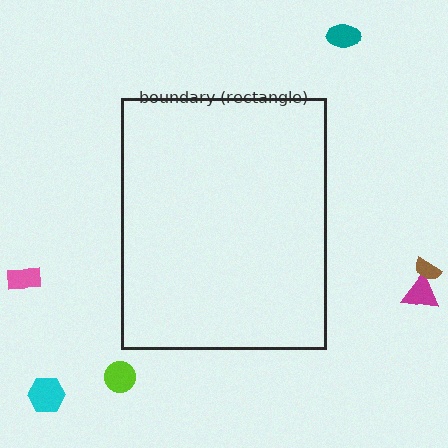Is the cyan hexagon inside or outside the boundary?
Outside.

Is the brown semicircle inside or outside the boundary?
Outside.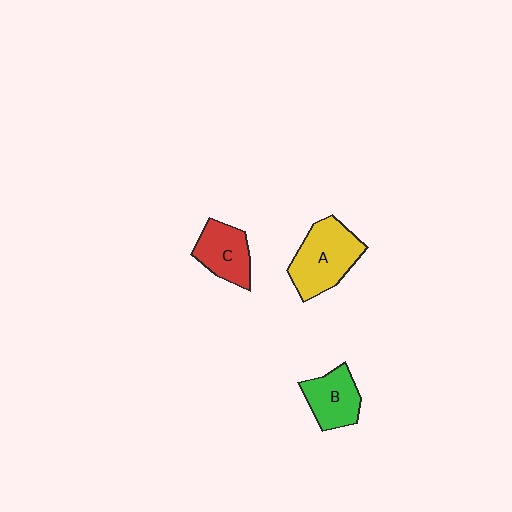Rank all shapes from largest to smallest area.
From largest to smallest: A (yellow), C (red), B (green).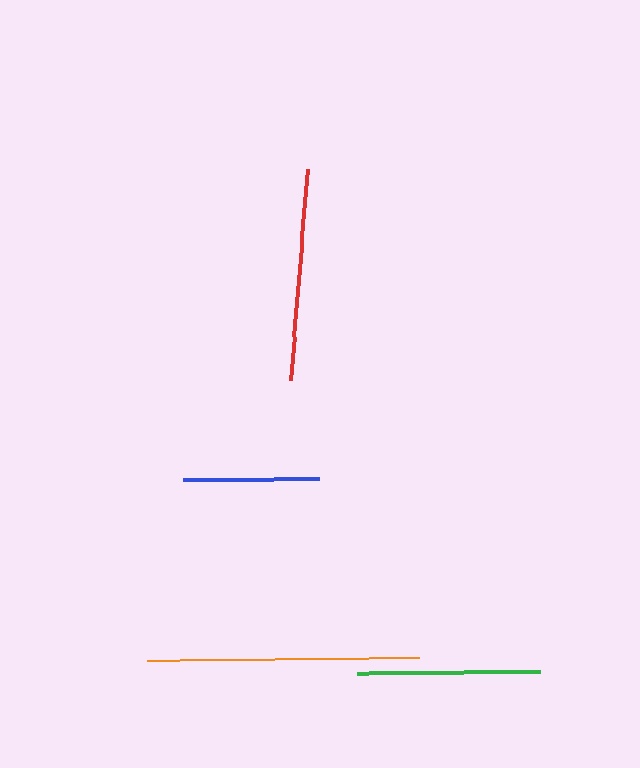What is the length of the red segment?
The red segment is approximately 212 pixels long.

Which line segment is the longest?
The orange line is the longest at approximately 272 pixels.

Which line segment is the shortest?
The blue line is the shortest at approximately 137 pixels.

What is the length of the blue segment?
The blue segment is approximately 137 pixels long.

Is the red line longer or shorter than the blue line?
The red line is longer than the blue line.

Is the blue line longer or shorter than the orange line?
The orange line is longer than the blue line.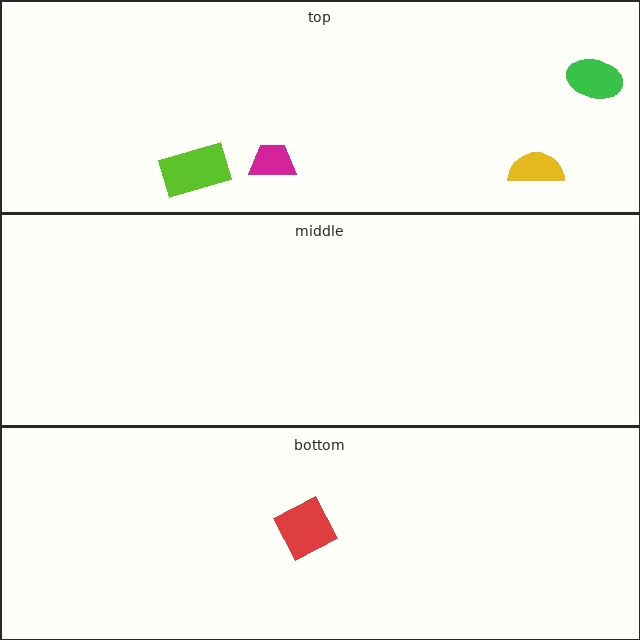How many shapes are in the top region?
4.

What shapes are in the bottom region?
The red diamond.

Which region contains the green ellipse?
The top region.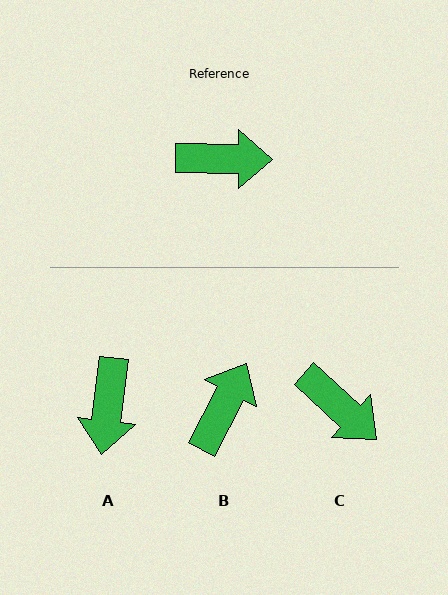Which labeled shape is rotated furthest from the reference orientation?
A, about 97 degrees away.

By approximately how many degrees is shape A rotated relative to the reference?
Approximately 97 degrees clockwise.